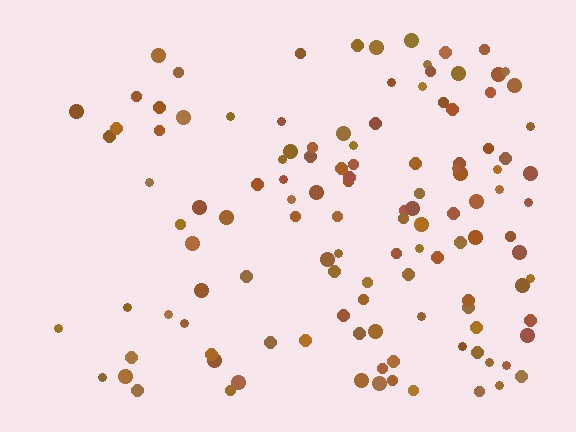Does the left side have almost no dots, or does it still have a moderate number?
Still a moderate number, just noticeably fewer than the right.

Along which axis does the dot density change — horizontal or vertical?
Horizontal.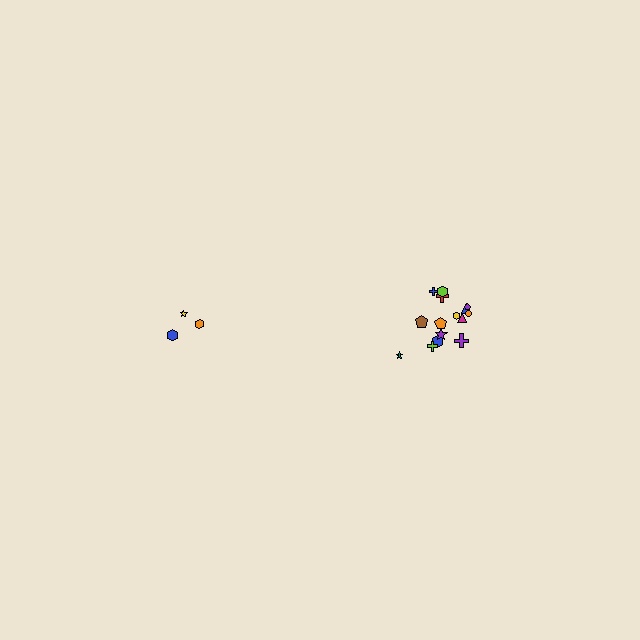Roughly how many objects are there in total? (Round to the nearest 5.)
Roughly 20 objects in total.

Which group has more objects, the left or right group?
The right group.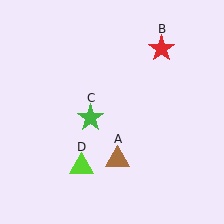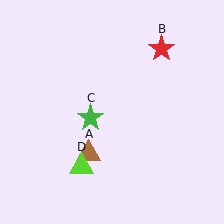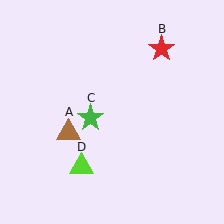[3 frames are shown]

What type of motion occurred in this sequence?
The brown triangle (object A) rotated clockwise around the center of the scene.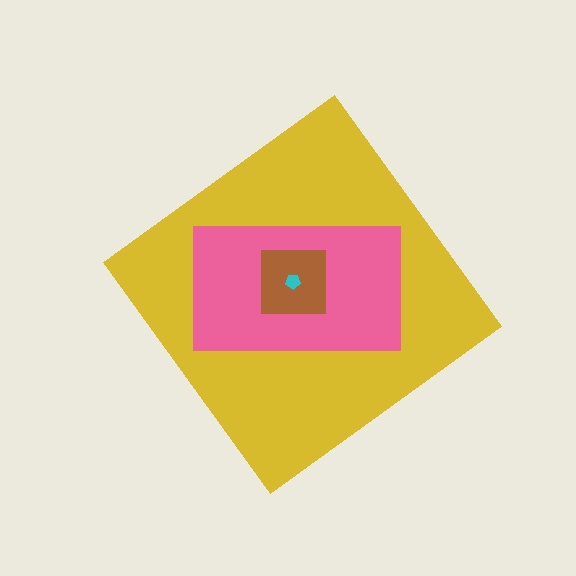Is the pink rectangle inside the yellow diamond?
Yes.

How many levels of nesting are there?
4.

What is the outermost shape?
The yellow diamond.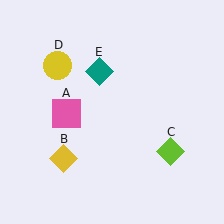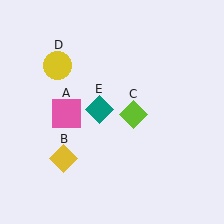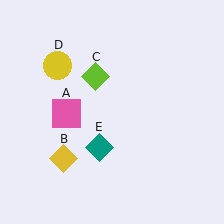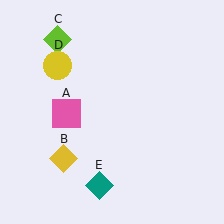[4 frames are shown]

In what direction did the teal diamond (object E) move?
The teal diamond (object E) moved down.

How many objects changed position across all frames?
2 objects changed position: lime diamond (object C), teal diamond (object E).